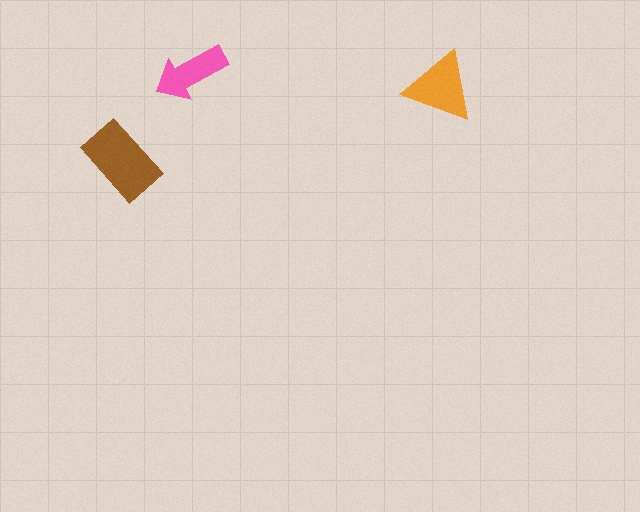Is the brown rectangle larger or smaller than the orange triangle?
Larger.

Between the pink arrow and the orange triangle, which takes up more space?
The orange triangle.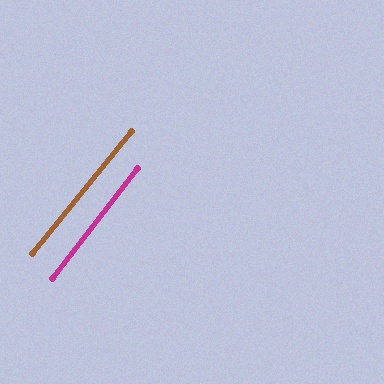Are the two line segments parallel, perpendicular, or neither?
Parallel — their directions differ by only 1.9°.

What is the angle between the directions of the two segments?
Approximately 2 degrees.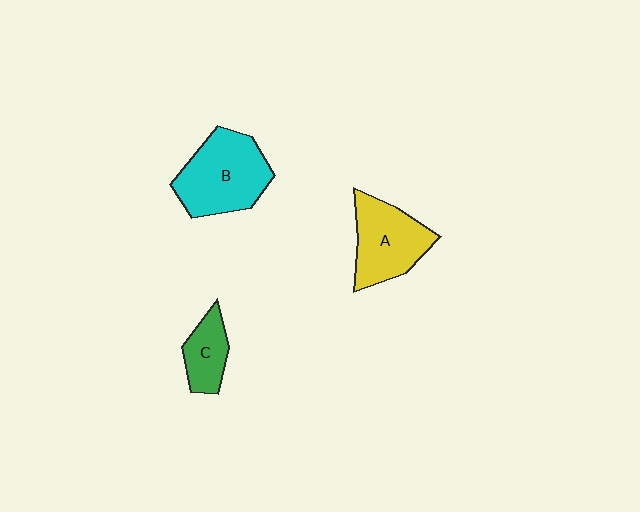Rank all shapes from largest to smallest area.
From largest to smallest: B (cyan), A (yellow), C (green).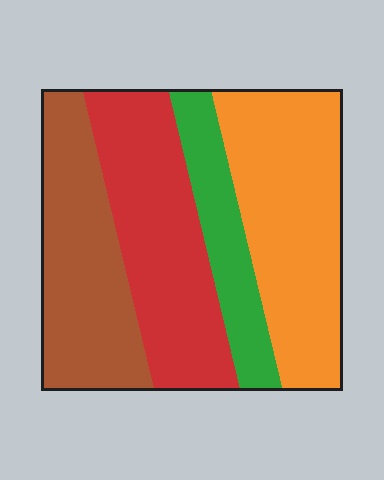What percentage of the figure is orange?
Orange covers about 30% of the figure.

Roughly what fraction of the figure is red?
Red covers around 30% of the figure.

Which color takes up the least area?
Green, at roughly 15%.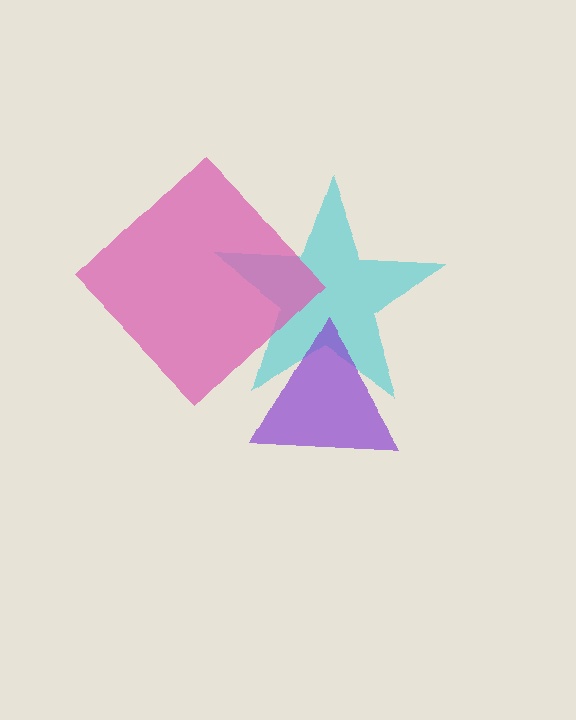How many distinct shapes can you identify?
There are 3 distinct shapes: a cyan star, a pink diamond, a purple triangle.